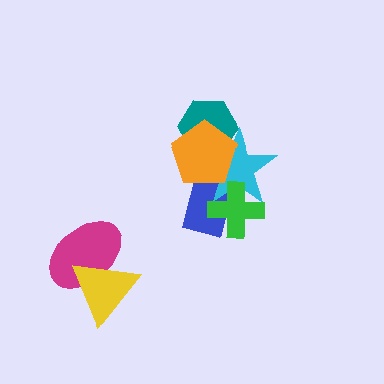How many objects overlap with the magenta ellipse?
1 object overlaps with the magenta ellipse.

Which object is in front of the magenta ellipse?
The yellow triangle is in front of the magenta ellipse.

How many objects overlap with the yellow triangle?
1 object overlaps with the yellow triangle.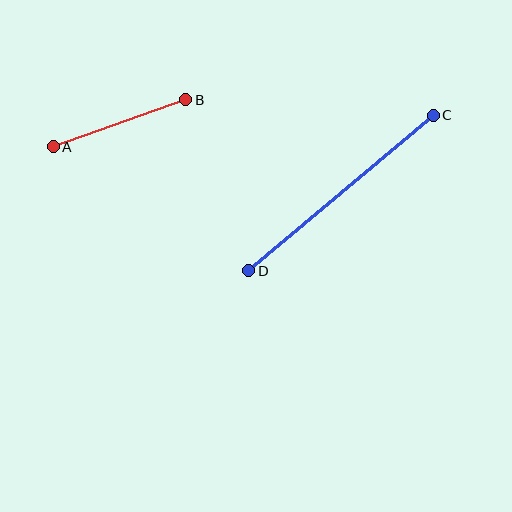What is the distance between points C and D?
The distance is approximately 241 pixels.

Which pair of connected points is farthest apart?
Points C and D are farthest apart.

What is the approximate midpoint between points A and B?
The midpoint is at approximately (120, 123) pixels.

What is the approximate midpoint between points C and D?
The midpoint is at approximately (341, 193) pixels.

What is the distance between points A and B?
The distance is approximately 141 pixels.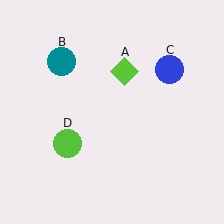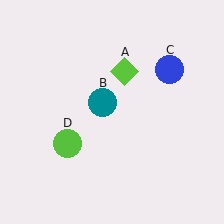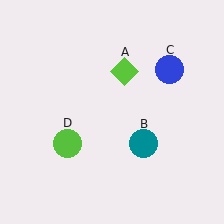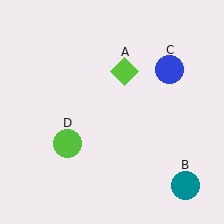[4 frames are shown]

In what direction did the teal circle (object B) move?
The teal circle (object B) moved down and to the right.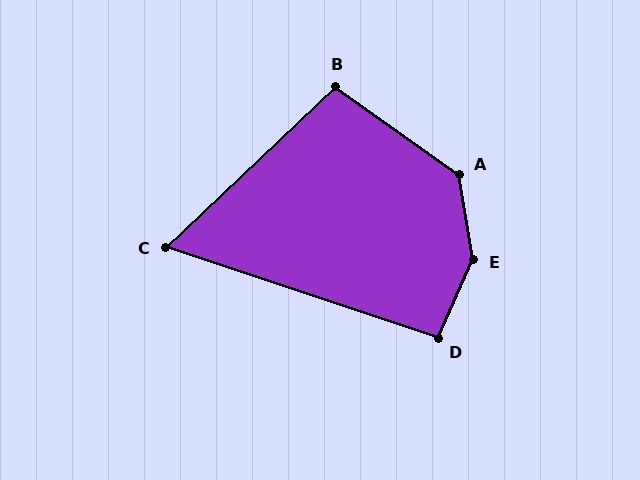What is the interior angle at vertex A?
Approximately 134 degrees (obtuse).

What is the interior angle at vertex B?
Approximately 101 degrees (obtuse).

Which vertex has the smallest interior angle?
C, at approximately 62 degrees.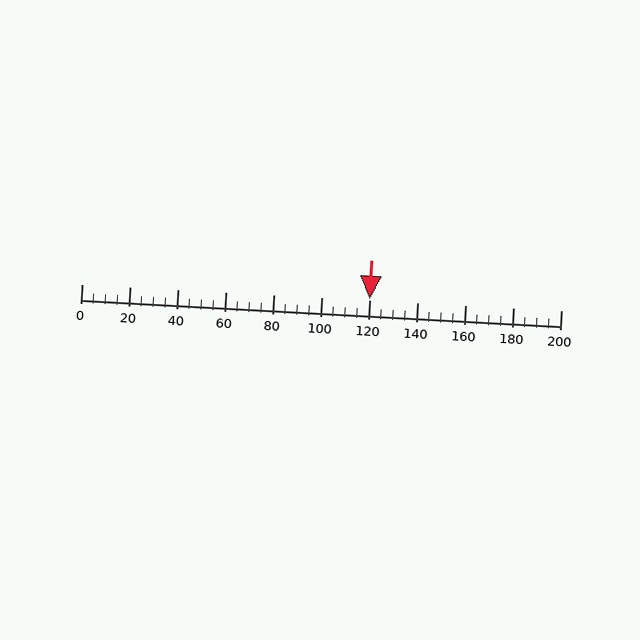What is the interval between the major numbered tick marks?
The major tick marks are spaced 20 units apart.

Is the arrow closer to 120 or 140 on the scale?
The arrow is closer to 120.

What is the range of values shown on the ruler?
The ruler shows values from 0 to 200.